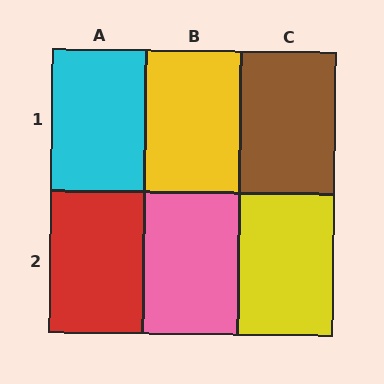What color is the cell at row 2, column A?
Red.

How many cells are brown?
1 cell is brown.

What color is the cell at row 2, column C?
Yellow.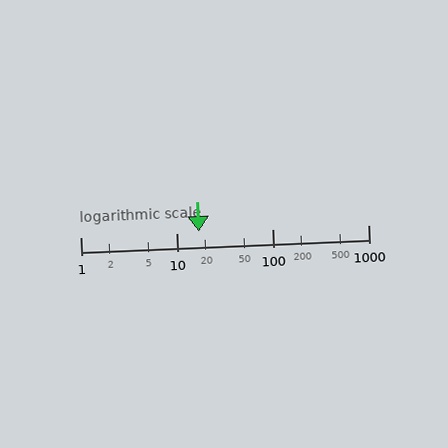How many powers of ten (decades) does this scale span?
The scale spans 3 decades, from 1 to 1000.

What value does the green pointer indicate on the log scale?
The pointer indicates approximately 17.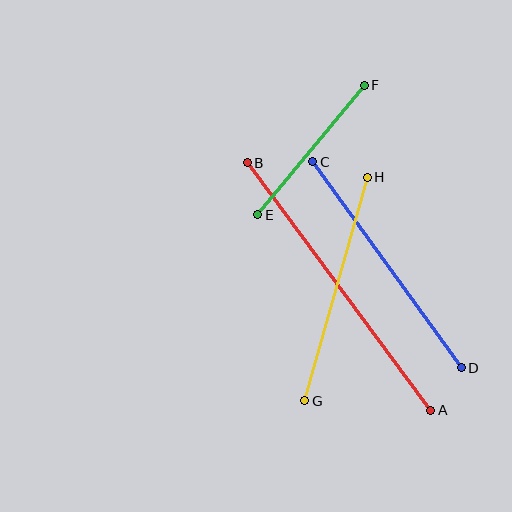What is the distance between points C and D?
The distance is approximately 254 pixels.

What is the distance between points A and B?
The distance is approximately 308 pixels.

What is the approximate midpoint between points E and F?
The midpoint is at approximately (311, 150) pixels.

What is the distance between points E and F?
The distance is approximately 168 pixels.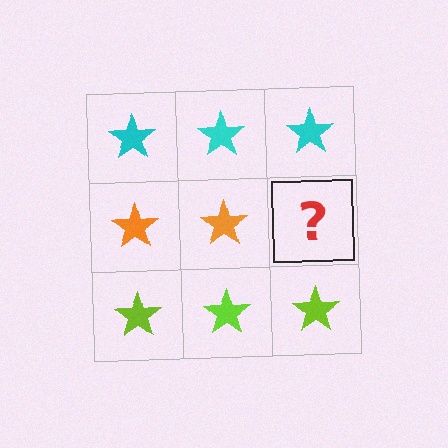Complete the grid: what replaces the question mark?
The question mark should be replaced with an orange star.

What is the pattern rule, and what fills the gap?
The rule is that each row has a consistent color. The gap should be filled with an orange star.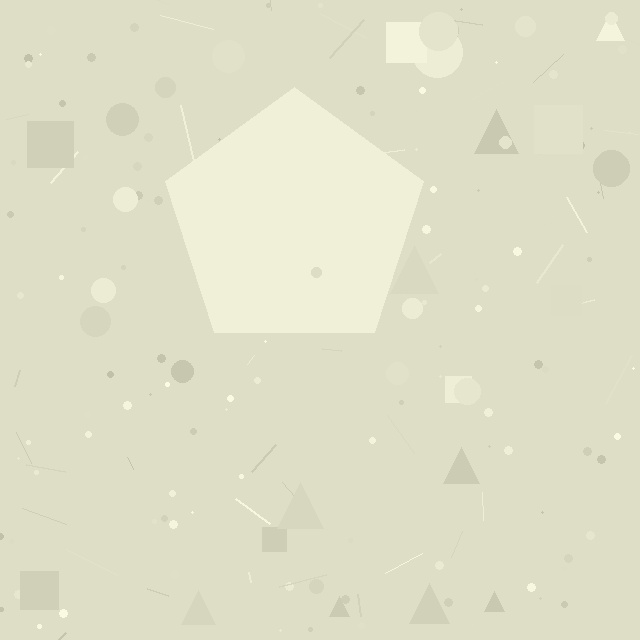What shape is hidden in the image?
A pentagon is hidden in the image.